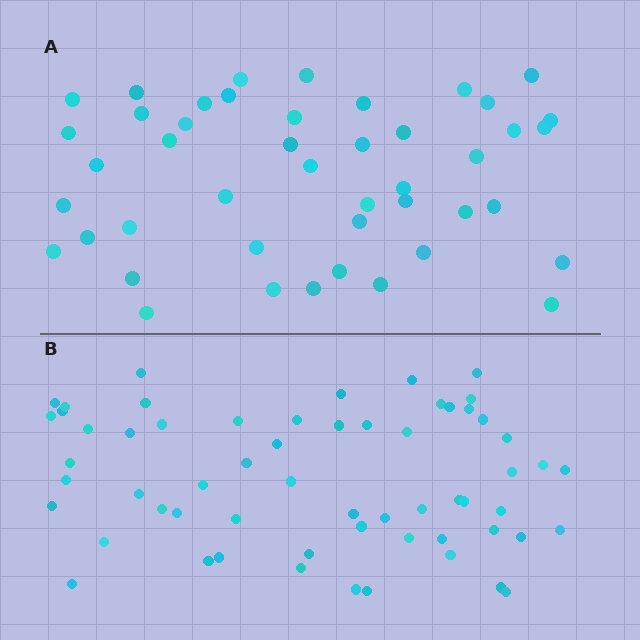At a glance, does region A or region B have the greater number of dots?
Region B (the bottom region) has more dots.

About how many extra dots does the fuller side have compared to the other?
Region B has approximately 15 more dots than region A.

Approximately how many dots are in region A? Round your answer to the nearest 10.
About 40 dots. (The exact count is 45, which rounds to 40.)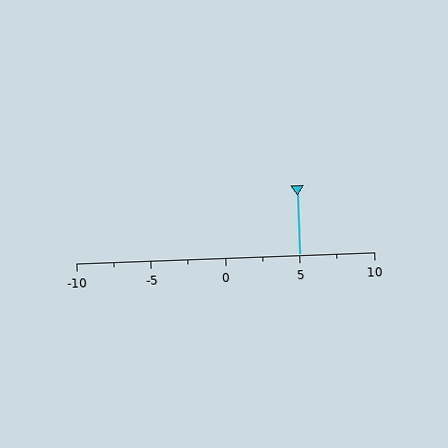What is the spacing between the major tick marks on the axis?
The major ticks are spaced 5 apart.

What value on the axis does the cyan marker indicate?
The marker indicates approximately 5.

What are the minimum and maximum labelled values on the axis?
The axis runs from -10 to 10.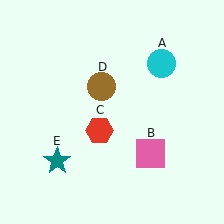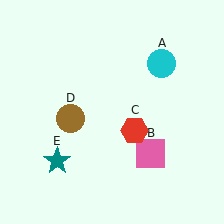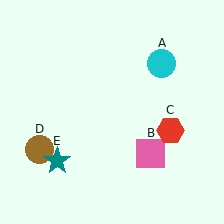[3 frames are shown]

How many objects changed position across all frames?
2 objects changed position: red hexagon (object C), brown circle (object D).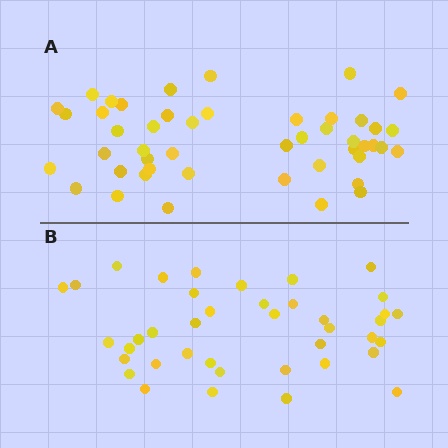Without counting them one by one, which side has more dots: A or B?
Region A (the top region) has more dots.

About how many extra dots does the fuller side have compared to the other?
Region A has roughly 8 or so more dots than region B.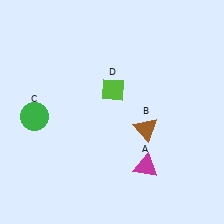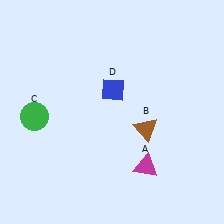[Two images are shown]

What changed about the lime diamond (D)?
In Image 1, D is lime. In Image 2, it changed to blue.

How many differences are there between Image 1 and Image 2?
There is 1 difference between the two images.